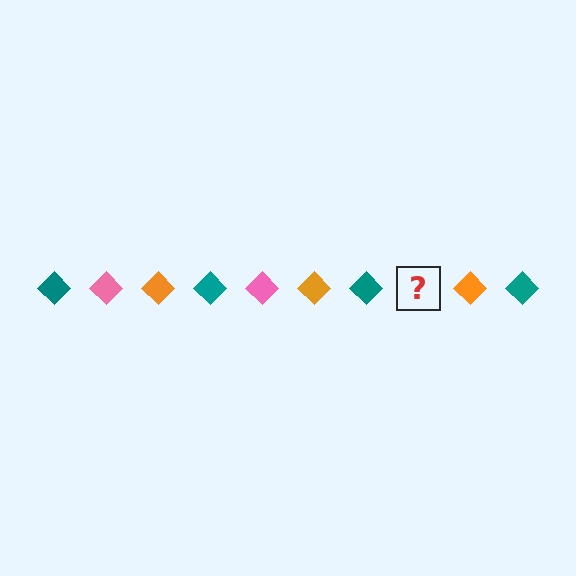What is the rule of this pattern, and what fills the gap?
The rule is that the pattern cycles through teal, pink, orange diamonds. The gap should be filled with a pink diamond.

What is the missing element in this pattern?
The missing element is a pink diamond.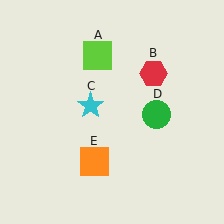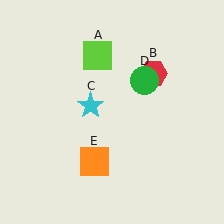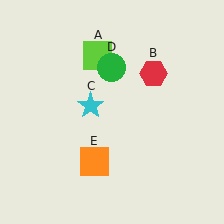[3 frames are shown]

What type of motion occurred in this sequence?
The green circle (object D) rotated counterclockwise around the center of the scene.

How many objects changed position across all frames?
1 object changed position: green circle (object D).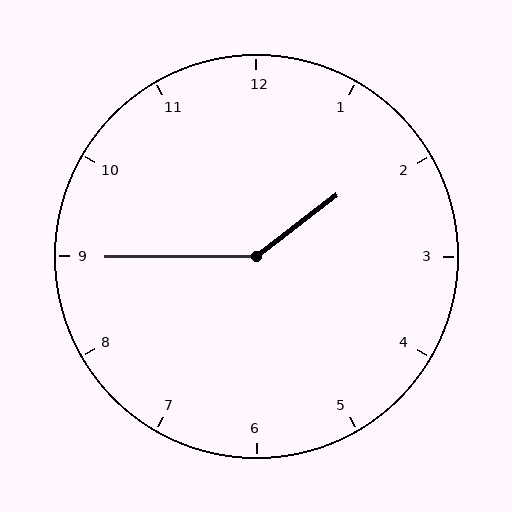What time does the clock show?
1:45.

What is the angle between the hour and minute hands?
Approximately 142 degrees.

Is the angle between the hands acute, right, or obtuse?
It is obtuse.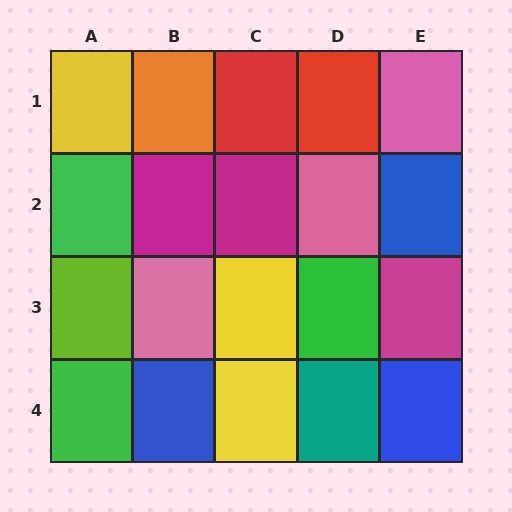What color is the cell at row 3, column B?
Pink.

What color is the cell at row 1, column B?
Orange.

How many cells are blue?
3 cells are blue.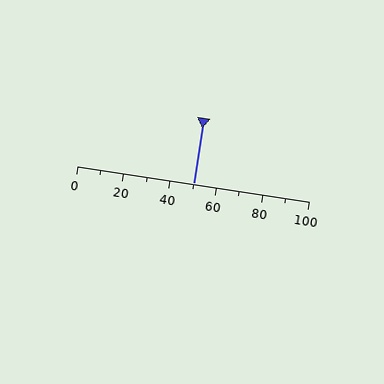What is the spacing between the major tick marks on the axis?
The major ticks are spaced 20 apart.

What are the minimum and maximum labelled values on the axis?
The axis runs from 0 to 100.